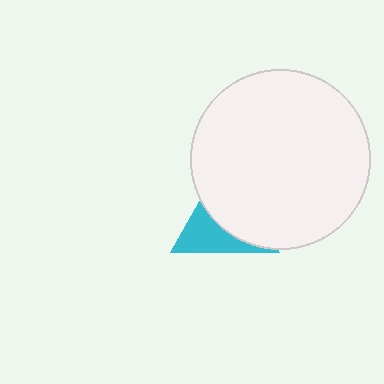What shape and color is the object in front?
The object in front is a white circle.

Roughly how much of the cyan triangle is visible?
A small part of it is visible (roughly 41%).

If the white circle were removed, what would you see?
You would see the complete cyan triangle.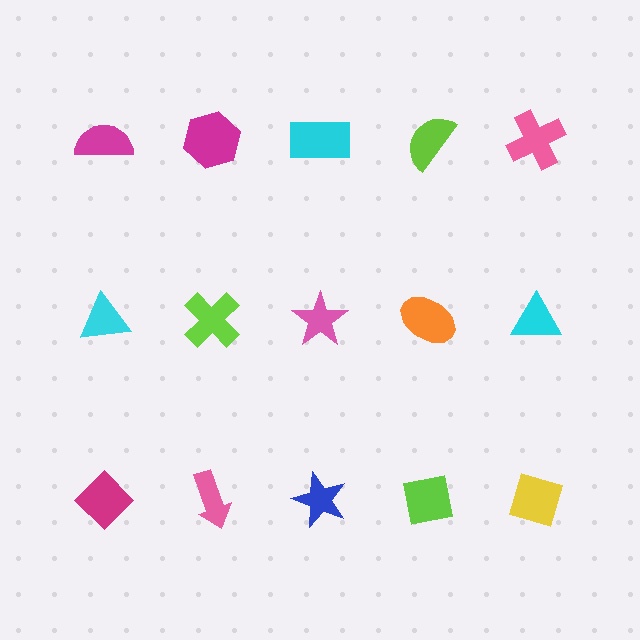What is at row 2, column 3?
A pink star.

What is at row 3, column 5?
A yellow diamond.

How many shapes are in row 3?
5 shapes.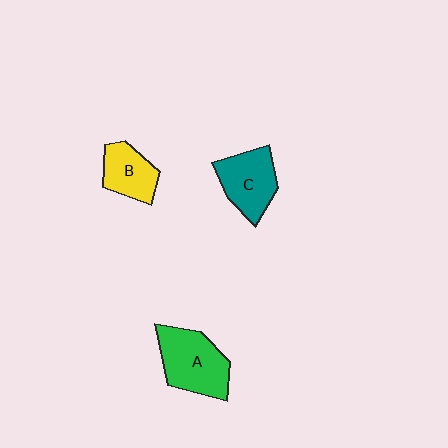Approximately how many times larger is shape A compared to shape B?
Approximately 1.6 times.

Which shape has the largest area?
Shape A (green).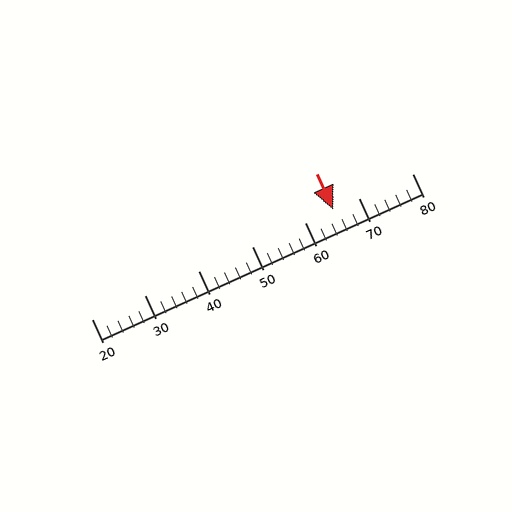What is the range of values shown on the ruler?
The ruler shows values from 20 to 80.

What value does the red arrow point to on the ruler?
The red arrow points to approximately 65.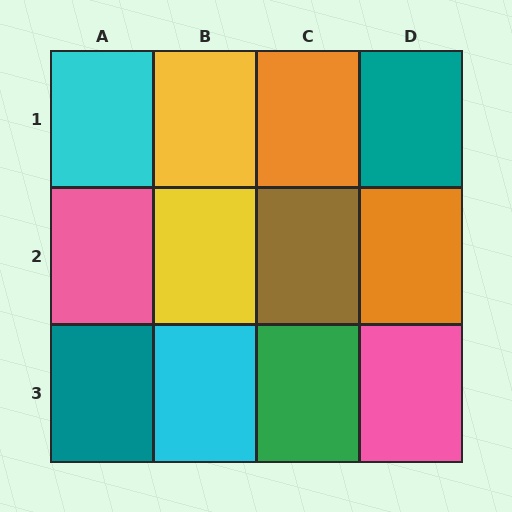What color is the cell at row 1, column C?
Orange.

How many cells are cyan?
2 cells are cyan.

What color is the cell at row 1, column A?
Cyan.